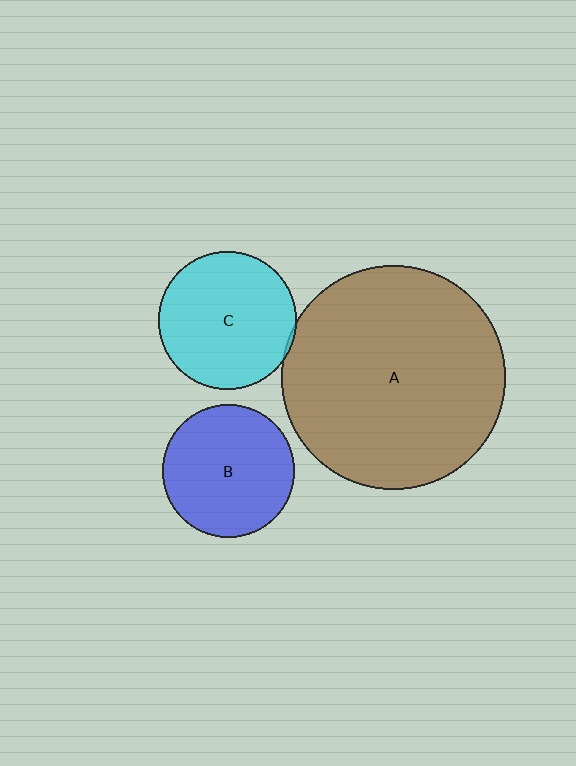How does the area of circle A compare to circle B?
Approximately 2.8 times.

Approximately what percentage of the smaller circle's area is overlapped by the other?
Approximately 5%.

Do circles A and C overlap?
Yes.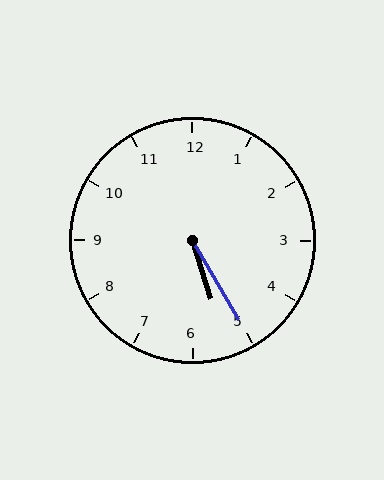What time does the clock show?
5:25.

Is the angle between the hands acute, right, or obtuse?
It is acute.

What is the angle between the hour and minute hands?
Approximately 12 degrees.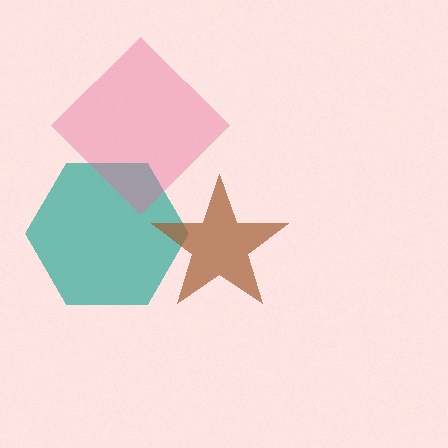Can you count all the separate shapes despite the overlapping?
Yes, there are 3 separate shapes.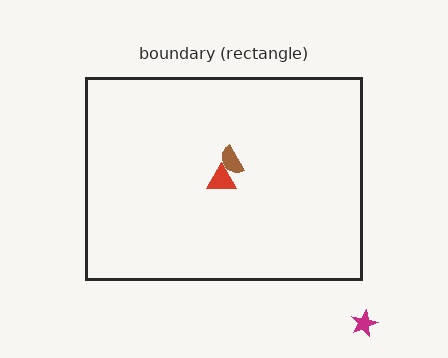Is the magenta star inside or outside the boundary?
Outside.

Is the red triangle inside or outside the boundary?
Inside.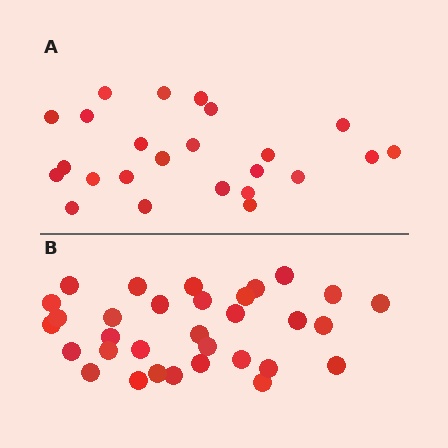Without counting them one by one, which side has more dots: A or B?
Region B (the bottom region) has more dots.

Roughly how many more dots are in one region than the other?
Region B has roughly 8 or so more dots than region A.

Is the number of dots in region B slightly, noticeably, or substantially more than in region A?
Region B has noticeably more, but not dramatically so. The ratio is roughly 1.3 to 1.